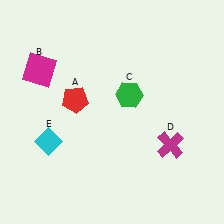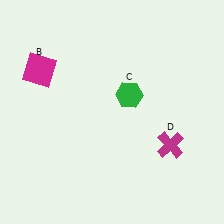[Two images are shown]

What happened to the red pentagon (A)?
The red pentagon (A) was removed in Image 2. It was in the top-left area of Image 1.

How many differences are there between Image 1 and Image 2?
There are 2 differences between the two images.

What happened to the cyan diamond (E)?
The cyan diamond (E) was removed in Image 2. It was in the bottom-left area of Image 1.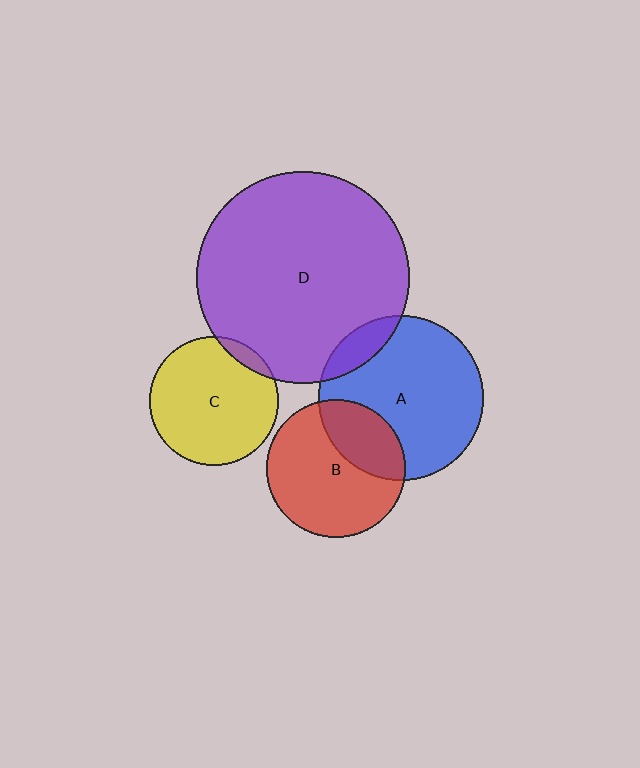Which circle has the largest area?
Circle D (purple).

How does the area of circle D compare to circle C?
Approximately 2.7 times.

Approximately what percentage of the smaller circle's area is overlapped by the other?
Approximately 30%.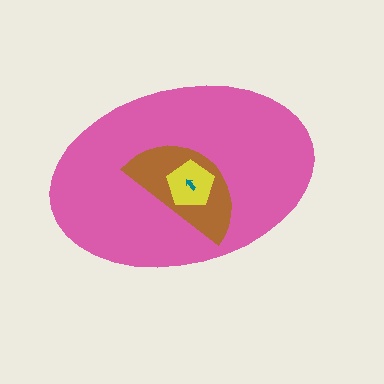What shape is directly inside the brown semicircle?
The yellow pentagon.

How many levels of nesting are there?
4.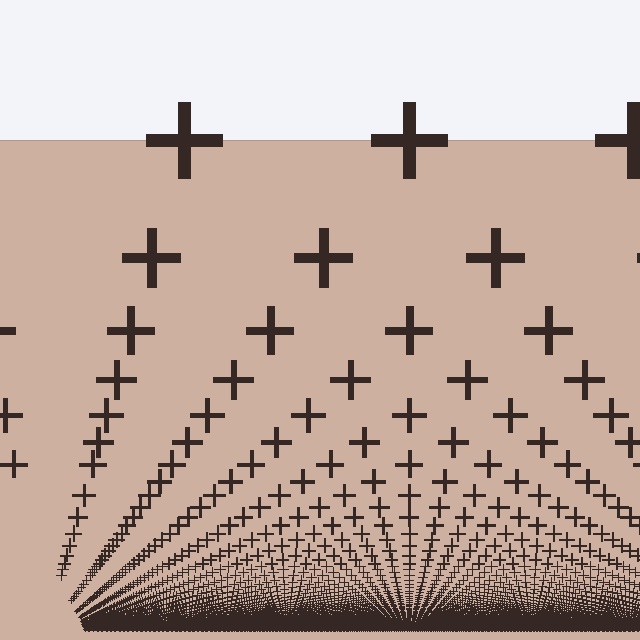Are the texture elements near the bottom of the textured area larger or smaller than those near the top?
Smaller. The gradient is inverted — elements near the bottom are smaller and denser.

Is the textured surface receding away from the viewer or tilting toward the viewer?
The surface appears to tilt toward the viewer. Texture elements get larger and sparser toward the top.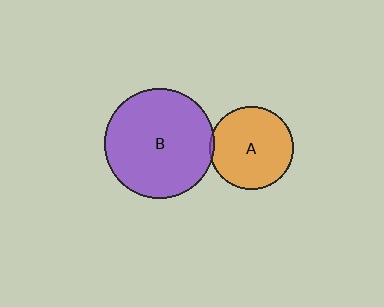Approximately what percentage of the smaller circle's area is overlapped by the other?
Approximately 5%.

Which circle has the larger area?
Circle B (purple).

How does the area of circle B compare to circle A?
Approximately 1.7 times.